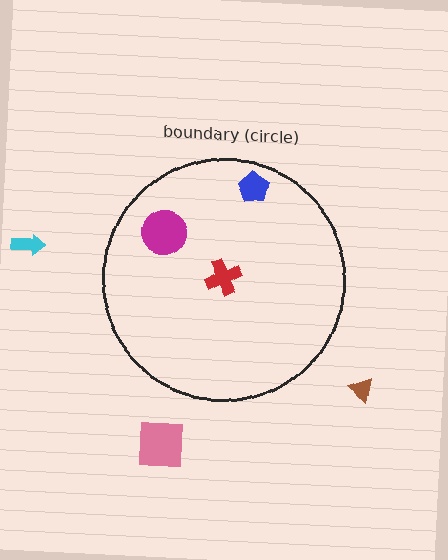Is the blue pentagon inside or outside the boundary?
Inside.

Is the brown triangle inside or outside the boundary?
Outside.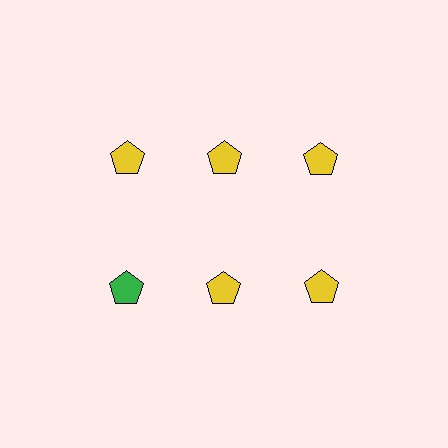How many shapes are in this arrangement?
There are 6 shapes arranged in a grid pattern.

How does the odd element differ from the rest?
It has a different color: green instead of yellow.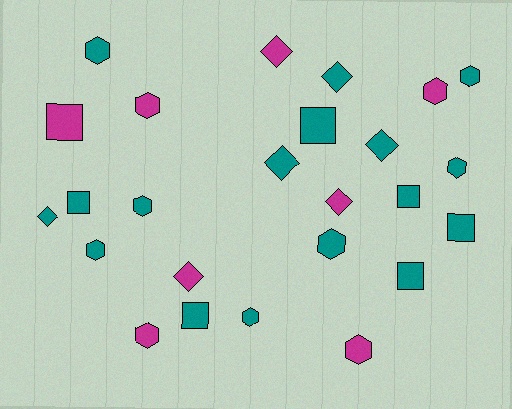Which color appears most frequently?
Teal, with 17 objects.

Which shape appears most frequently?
Hexagon, with 11 objects.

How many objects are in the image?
There are 25 objects.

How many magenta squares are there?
There is 1 magenta square.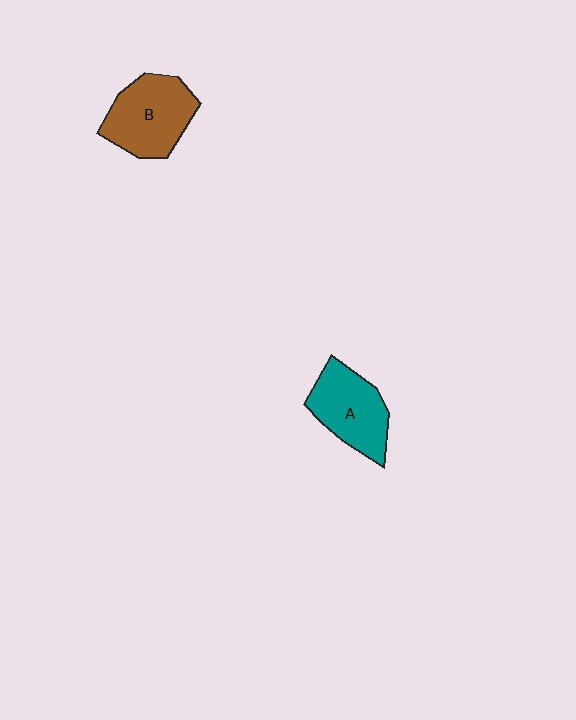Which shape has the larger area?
Shape B (brown).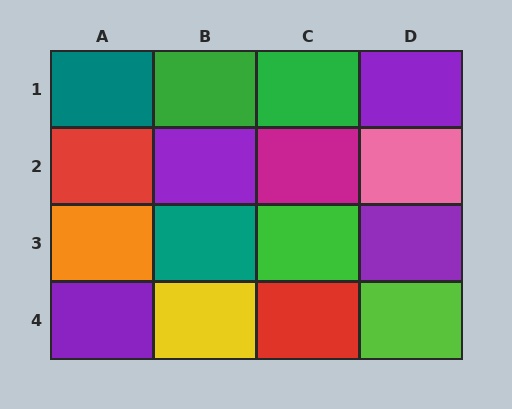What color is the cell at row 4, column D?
Lime.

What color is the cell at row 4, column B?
Yellow.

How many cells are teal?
2 cells are teal.